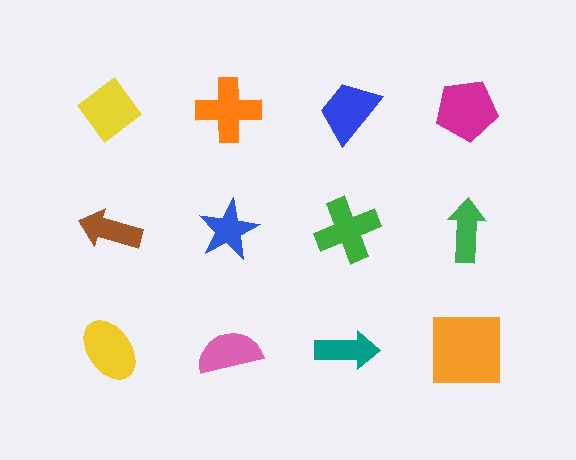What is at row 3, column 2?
A pink semicircle.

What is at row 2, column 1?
A brown arrow.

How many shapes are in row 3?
4 shapes.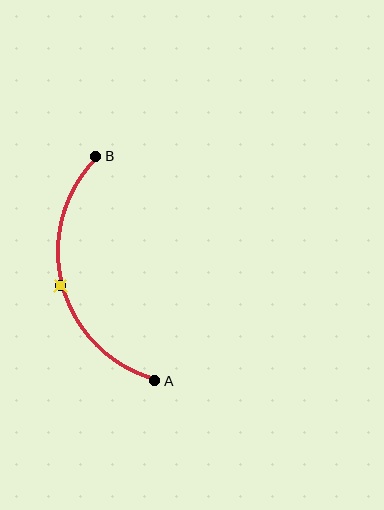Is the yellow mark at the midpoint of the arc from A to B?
Yes. The yellow mark lies on the arc at equal arc-length from both A and B — it is the arc midpoint.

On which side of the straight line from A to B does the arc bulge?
The arc bulges to the left of the straight line connecting A and B.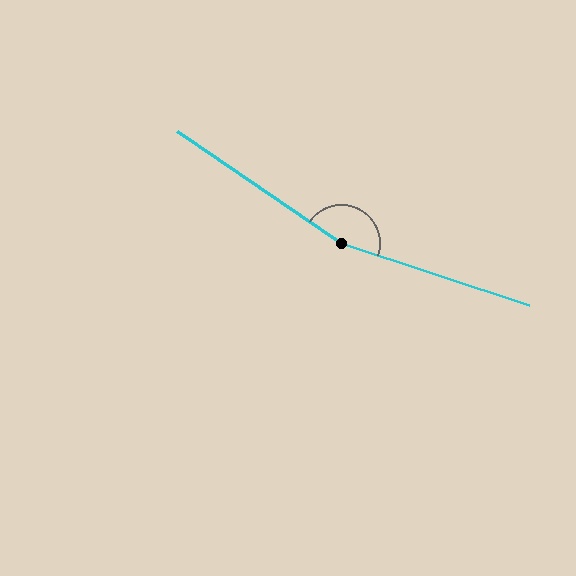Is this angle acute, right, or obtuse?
It is obtuse.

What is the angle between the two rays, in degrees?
Approximately 164 degrees.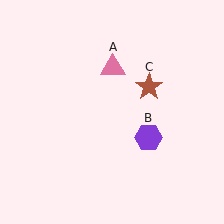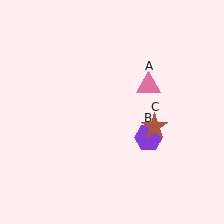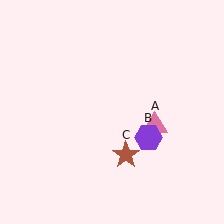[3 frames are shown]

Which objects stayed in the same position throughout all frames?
Purple hexagon (object B) remained stationary.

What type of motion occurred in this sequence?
The pink triangle (object A), brown star (object C) rotated clockwise around the center of the scene.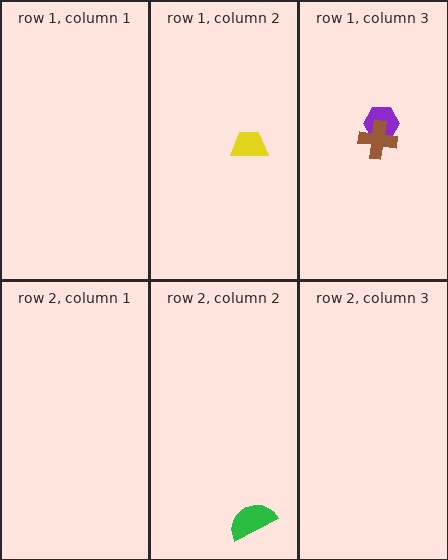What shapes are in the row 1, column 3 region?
The purple hexagon, the brown cross.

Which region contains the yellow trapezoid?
The row 1, column 2 region.